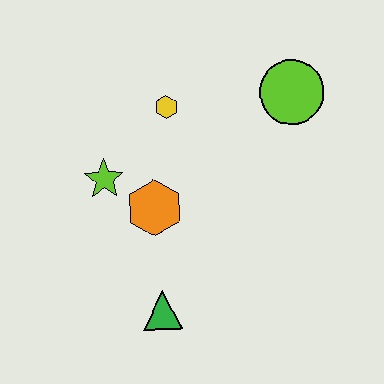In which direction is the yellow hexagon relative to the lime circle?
The yellow hexagon is to the left of the lime circle.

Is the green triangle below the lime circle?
Yes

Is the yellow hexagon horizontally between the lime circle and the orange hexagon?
Yes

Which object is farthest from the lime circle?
The green triangle is farthest from the lime circle.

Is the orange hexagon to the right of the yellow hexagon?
No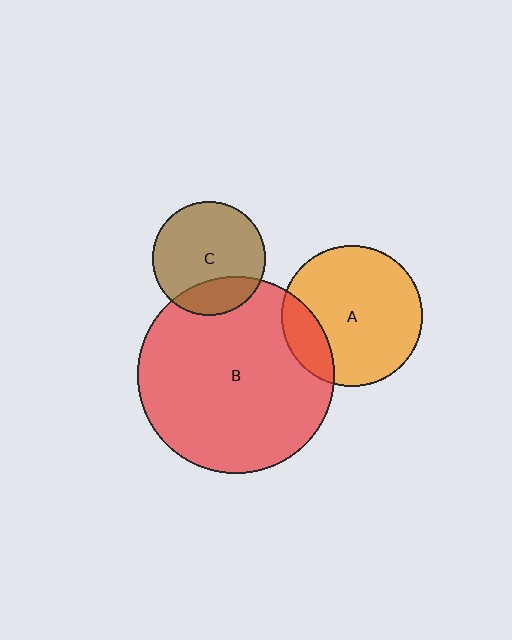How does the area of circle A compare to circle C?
Approximately 1.5 times.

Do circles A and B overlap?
Yes.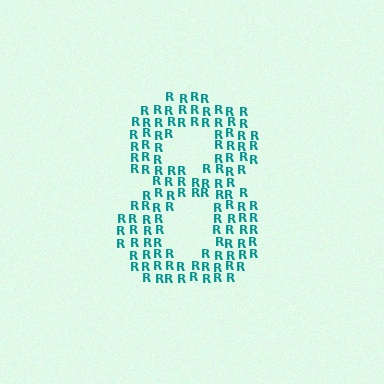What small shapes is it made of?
It is made of small letter R's.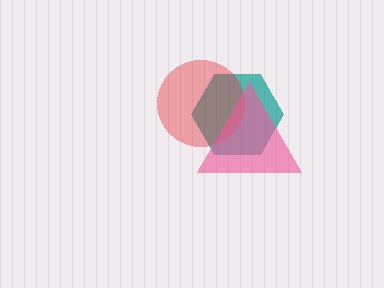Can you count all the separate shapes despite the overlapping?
Yes, there are 3 separate shapes.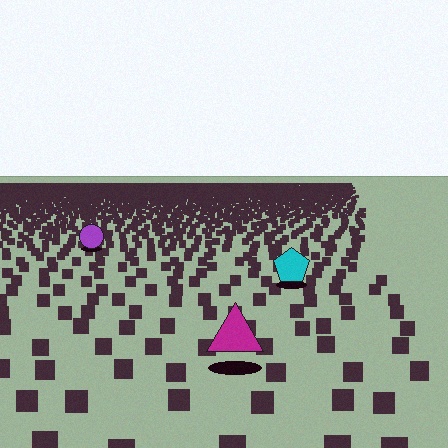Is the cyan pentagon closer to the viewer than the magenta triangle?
No. The magenta triangle is closer — you can tell from the texture gradient: the ground texture is coarser near it.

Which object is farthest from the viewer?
The purple circle is farthest from the viewer. It appears smaller and the ground texture around it is denser.